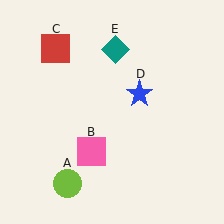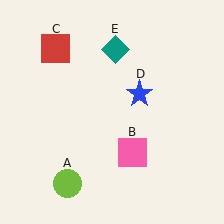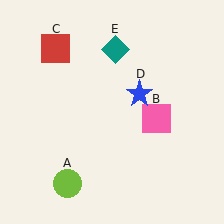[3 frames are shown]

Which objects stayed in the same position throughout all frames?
Lime circle (object A) and red square (object C) and blue star (object D) and teal diamond (object E) remained stationary.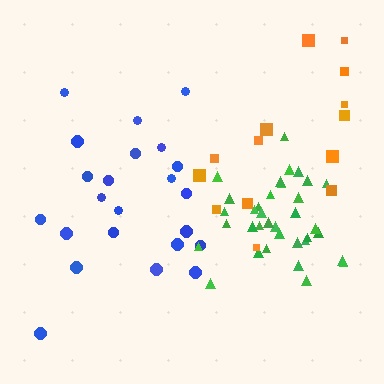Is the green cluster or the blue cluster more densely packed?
Green.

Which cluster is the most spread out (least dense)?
Orange.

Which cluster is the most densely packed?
Green.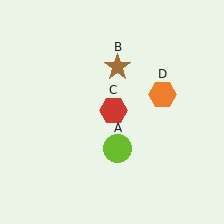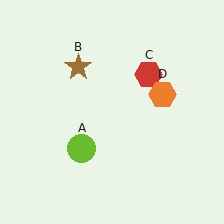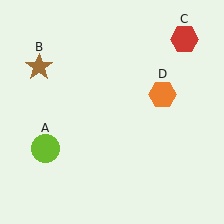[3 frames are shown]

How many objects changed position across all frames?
3 objects changed position: lime circle (object A), brown star (object B), red hexagon (object C).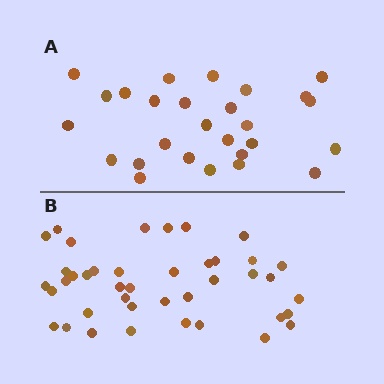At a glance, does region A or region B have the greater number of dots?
Region B (the bottom region) has more dots.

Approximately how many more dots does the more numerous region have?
Region B has approximately 15 more dots than region A.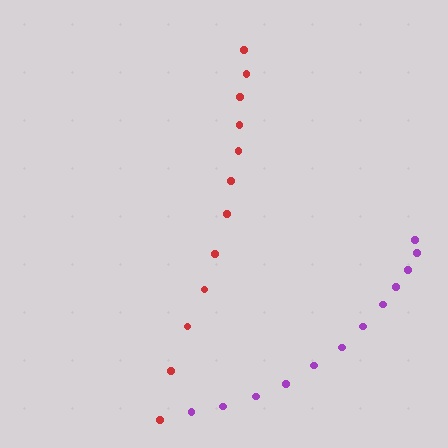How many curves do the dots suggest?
There are 2 distinct paths.